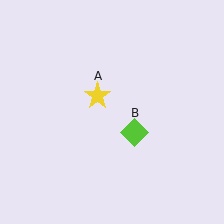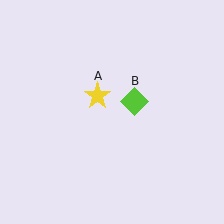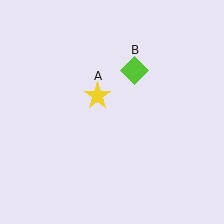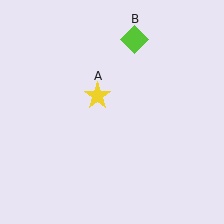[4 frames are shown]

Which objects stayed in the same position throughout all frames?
Yellow star (object A) remained stationary.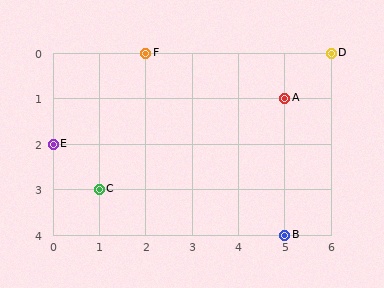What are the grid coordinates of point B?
Point B is at grid coordinates (5, 4).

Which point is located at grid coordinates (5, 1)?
Point A is at (5, 1).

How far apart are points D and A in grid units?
Points D and A are 1 column and 1 row apart (about 1.4 grid units diagonally).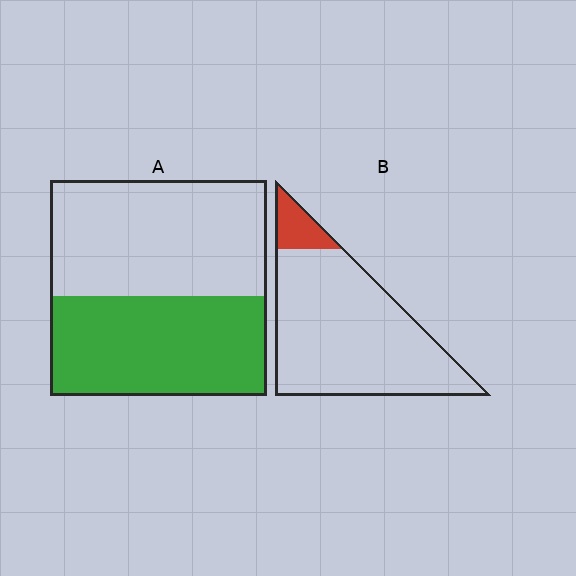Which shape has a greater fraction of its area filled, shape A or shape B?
Shape A.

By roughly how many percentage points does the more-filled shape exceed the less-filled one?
By roughly 35 percentage points (A over B).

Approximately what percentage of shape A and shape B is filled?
A is approximately 45% and B is approximately 10%.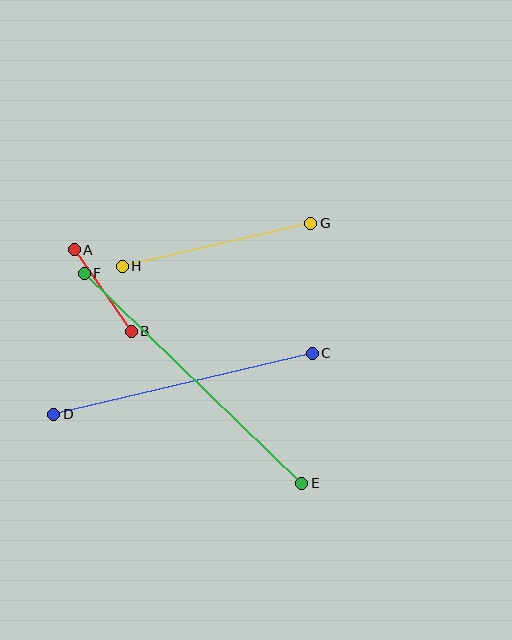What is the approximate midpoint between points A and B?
The midpoint is at approximately (103, 291) pixels.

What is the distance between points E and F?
The distance is approximately 302 pixels.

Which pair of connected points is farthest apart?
Points E and F are farthest apart.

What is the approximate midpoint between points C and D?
The midpoint is at approximately (183, 384) pixels.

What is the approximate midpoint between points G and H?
The midpoint is at approximately (217, 245) pixels.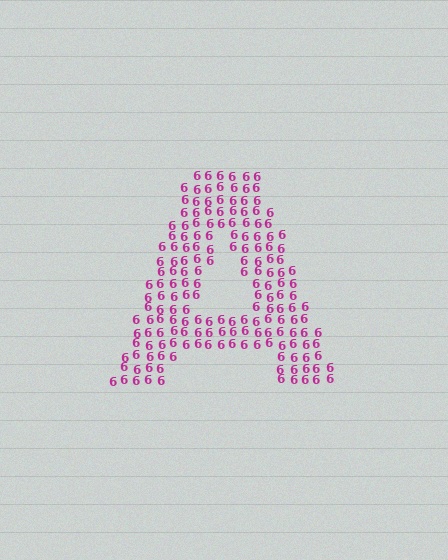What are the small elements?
The small elements are digit 6's.